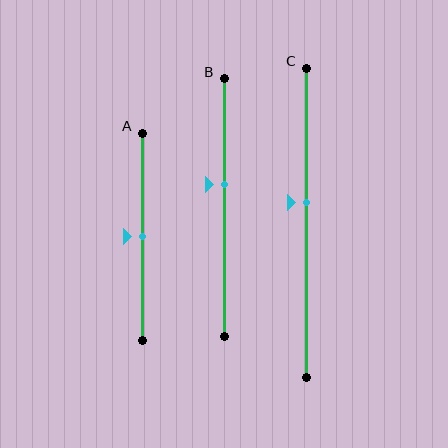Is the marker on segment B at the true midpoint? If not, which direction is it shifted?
No, the marker on segment B is shifted upward by about 9% of the segment length.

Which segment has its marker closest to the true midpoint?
Segment A has its marker closest to the true midpoint.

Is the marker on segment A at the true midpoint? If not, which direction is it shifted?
Yes, the marker on segment A is at the true midpoint.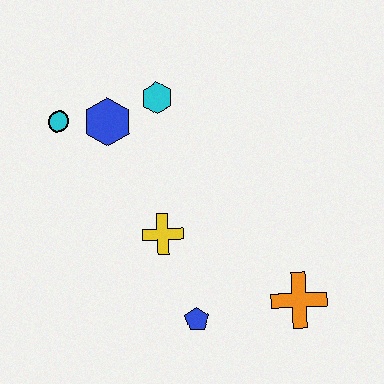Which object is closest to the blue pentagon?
The yellow cross is closest to the blue pentagon.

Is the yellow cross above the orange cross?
Yes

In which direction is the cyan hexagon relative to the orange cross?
The cyan hexagon is above the orange cross.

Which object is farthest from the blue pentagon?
The cyan circle is farthest from the blue pentagon.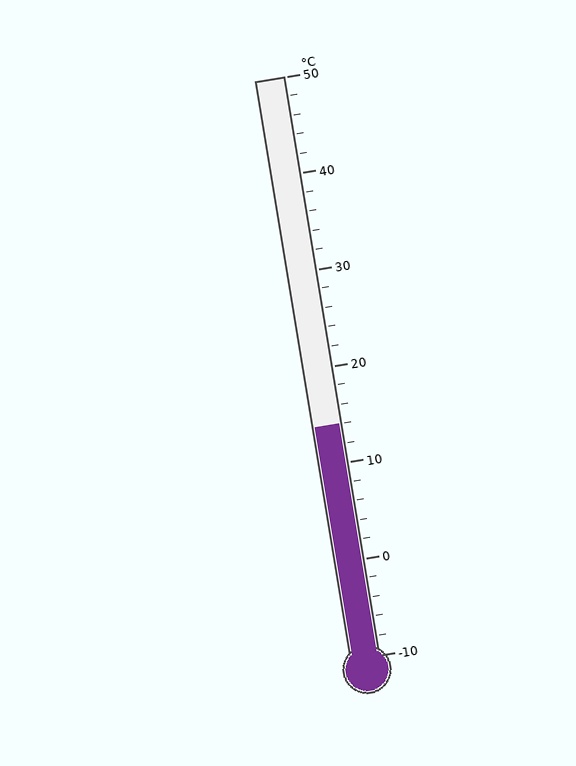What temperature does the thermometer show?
The thermometer shows approximately 14°C.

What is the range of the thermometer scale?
The thermometer scale ranges from -10°C to 50°C.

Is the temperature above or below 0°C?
The temperature is above 0°C.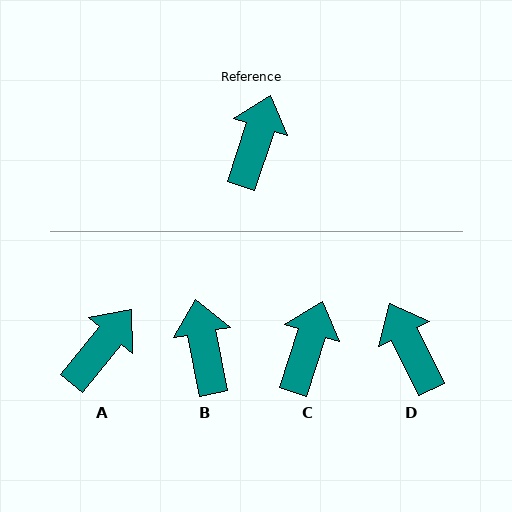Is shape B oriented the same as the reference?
No, it is off by about 29 degrees.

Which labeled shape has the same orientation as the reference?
C.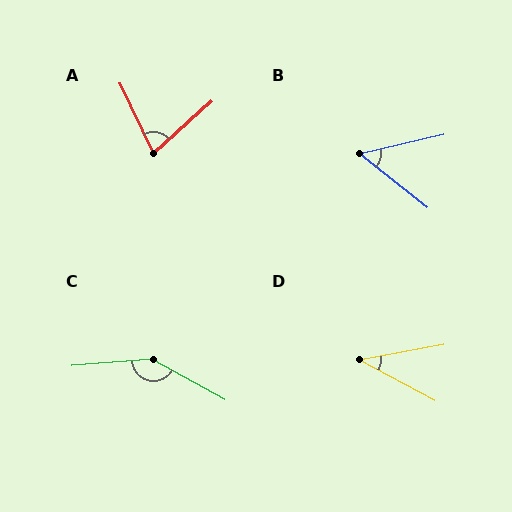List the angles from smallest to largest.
D (38°), B (51°), A (73°), C (146°).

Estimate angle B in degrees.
Approximately 51 degrees.